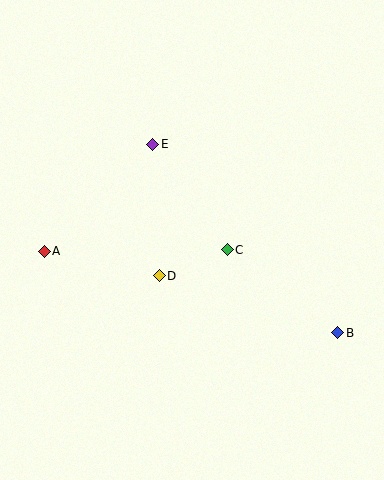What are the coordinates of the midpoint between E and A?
The midpoint between E and A is at (98, 198).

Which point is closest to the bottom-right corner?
Point B is closest to the bottom-right corner.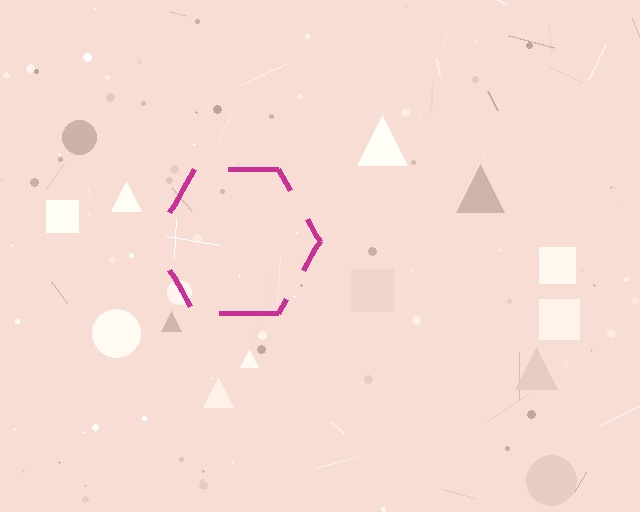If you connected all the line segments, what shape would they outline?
They would outline a hexagon.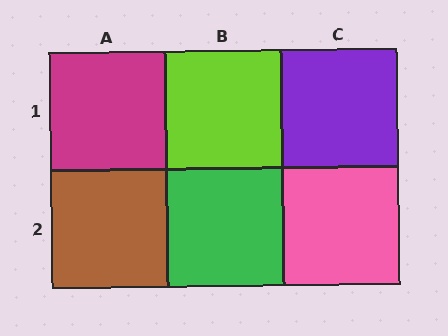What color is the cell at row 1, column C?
Purple.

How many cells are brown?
1 cell is brown.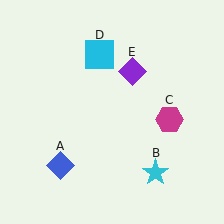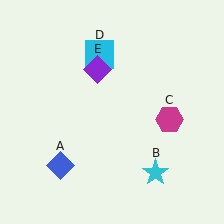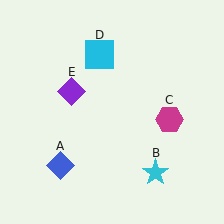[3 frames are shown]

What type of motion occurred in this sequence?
The purple diamond (object E) rotated counterclockwise around the center of the scene.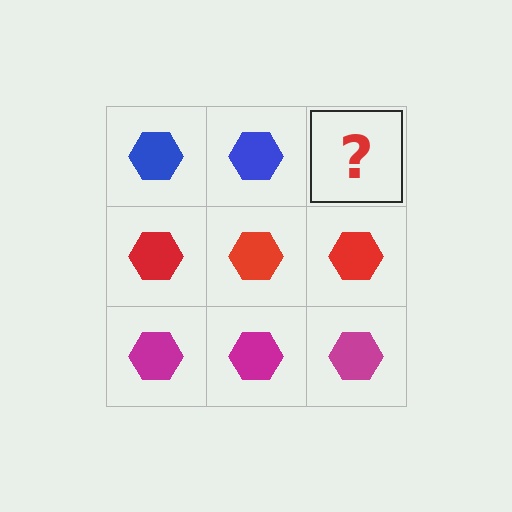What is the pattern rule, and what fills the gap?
The rule is that each row has a consistent color. The gap should be filled with a blue hexagon.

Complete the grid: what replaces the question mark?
The question mark should be replaced with a blue hexagon.